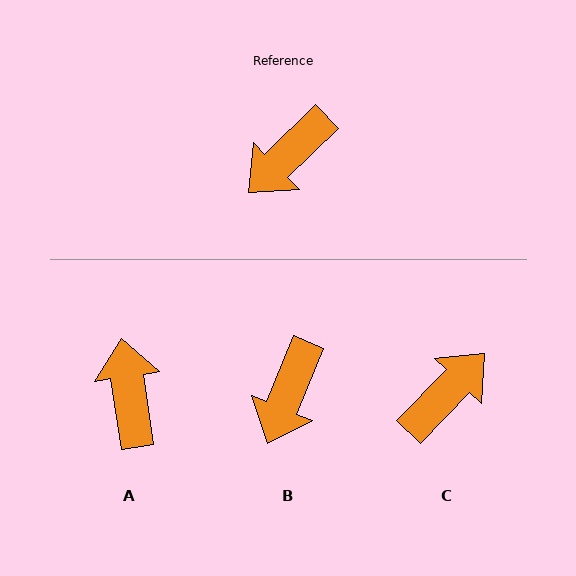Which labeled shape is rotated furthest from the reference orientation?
C, about 179 degrees away.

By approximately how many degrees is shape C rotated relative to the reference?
Approximately 179 degrees clockwise.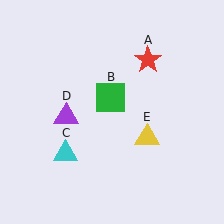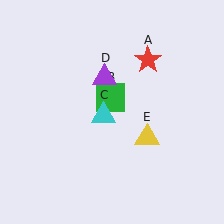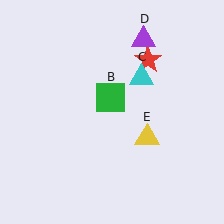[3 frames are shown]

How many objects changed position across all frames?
2 objects changed position: cyan triangle (object C), purple triangle (object D).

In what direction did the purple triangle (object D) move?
The purple triangle (object D) moved up and to the right.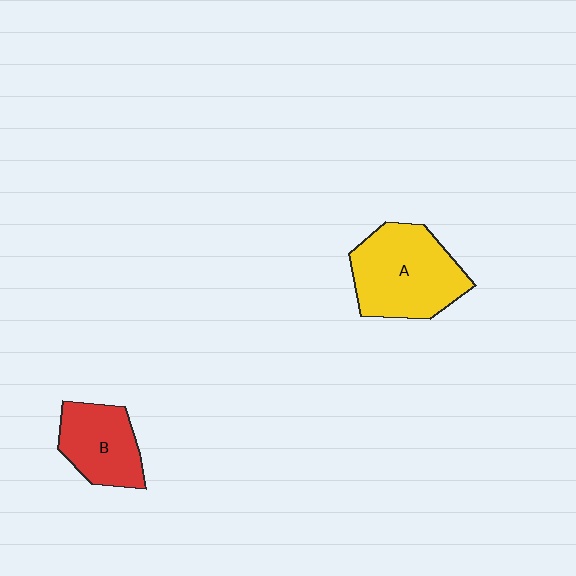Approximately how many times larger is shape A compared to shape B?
Approximately 1.5 times.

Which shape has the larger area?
Shape A (yellow).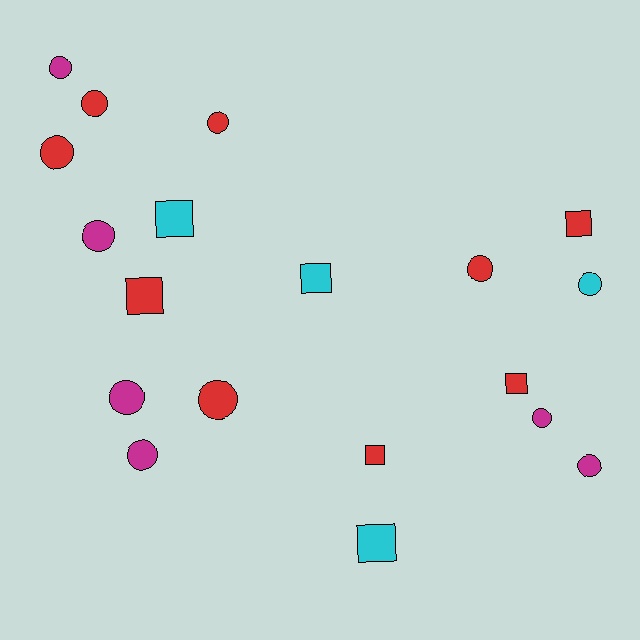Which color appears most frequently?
Red, with 9 objects.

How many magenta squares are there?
There are no magenta squares.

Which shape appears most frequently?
Circle, with 12 objects.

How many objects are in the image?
There are 19 objects.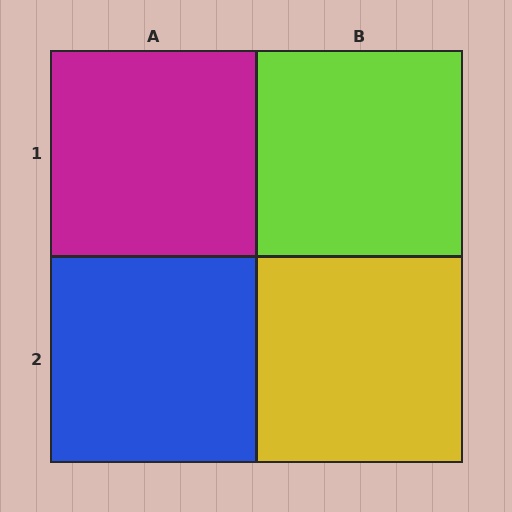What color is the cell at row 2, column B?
Yellow.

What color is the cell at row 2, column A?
Blue.